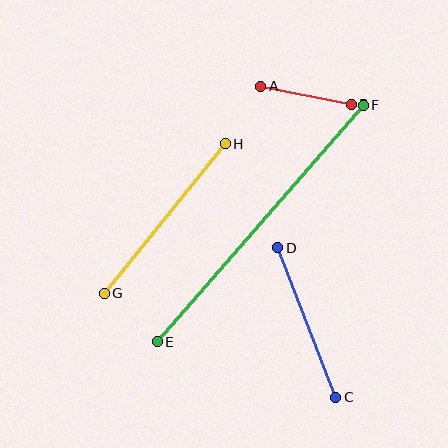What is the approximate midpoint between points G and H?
The midpoint is at approximately (165, 219) pixels.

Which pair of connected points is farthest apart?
Points E and F are farthest apart.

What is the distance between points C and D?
The distance is approximately 161 pixels.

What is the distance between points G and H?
The distance is approximately 192 pixels.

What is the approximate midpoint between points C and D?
The midpoint is at approximately (307, 323) pixels.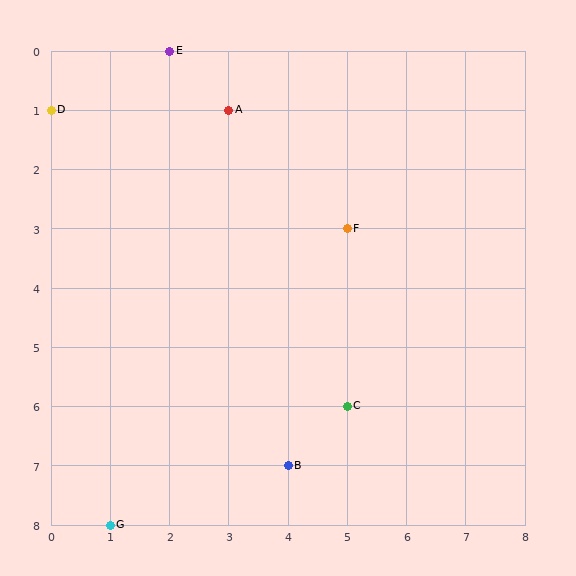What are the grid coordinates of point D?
Point D is at grid coordinates (0, 1).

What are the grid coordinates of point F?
Point F is at grid coordinates (5, 3).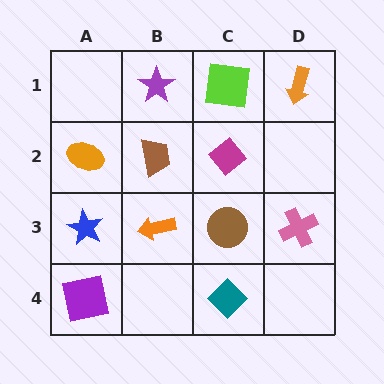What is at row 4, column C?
A teal diamond.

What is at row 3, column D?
A pink cross.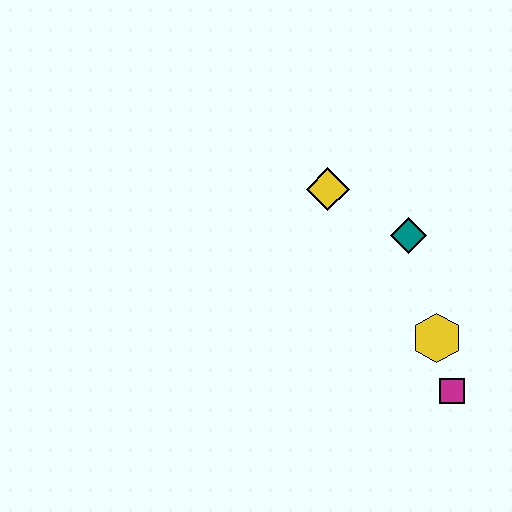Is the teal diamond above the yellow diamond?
No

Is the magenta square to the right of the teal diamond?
Yes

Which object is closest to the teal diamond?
The yellow diamond is closest to the teal diamond.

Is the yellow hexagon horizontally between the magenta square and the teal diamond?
Yes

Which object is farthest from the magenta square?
The yellow diamond is farthest from the magenta square.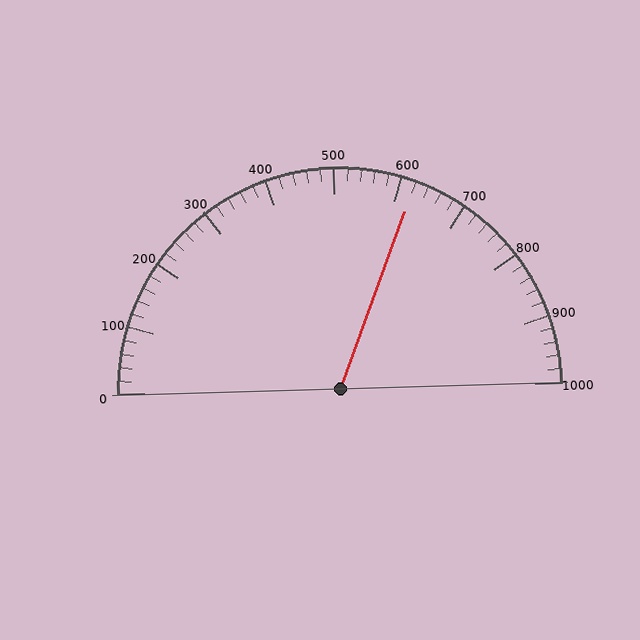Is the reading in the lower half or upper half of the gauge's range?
The reading is in the upper half of the range (0 to 1000).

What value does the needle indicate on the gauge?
The needle indicates approximately 620.